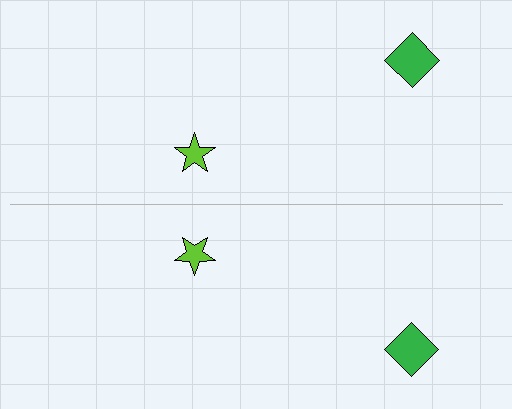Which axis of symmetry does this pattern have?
The pattern has a horizontal axis of symmetry running through the center of the image.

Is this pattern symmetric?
Yes, this pattern has bilateral (reflection) symmetry.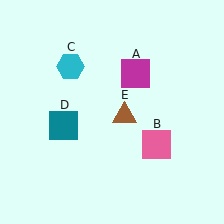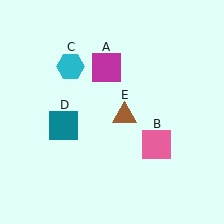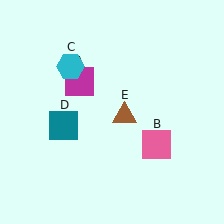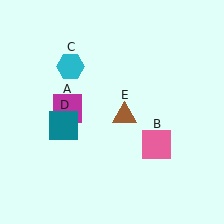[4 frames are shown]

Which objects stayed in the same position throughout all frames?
Pink square (object B) and cyan hexagon (object C) and teal square (object D) and brown triangle (object E) remained stationary.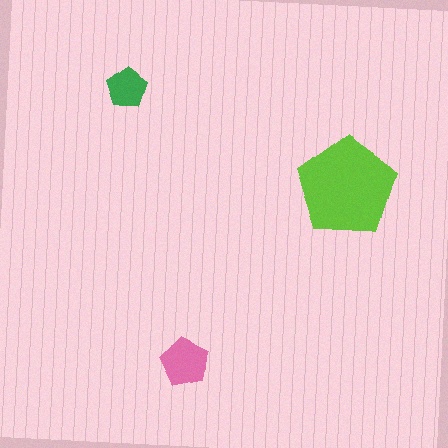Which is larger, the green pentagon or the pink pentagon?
The pink one.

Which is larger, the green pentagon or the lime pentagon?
The lime one.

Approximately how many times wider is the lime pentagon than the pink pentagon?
About 2 times wider.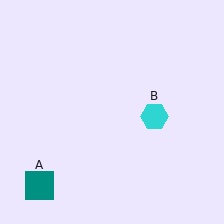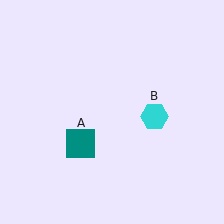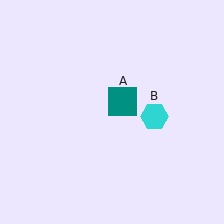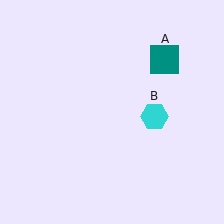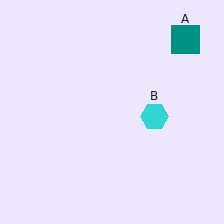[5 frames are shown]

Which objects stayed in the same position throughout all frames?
Cyan hexagon (object B) remained stationary.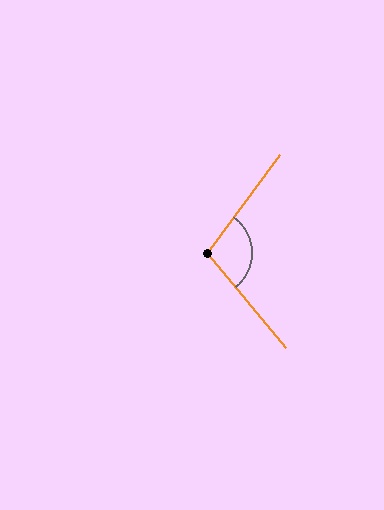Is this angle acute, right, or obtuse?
It is obtuse.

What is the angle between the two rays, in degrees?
Approximately 104 degrees.